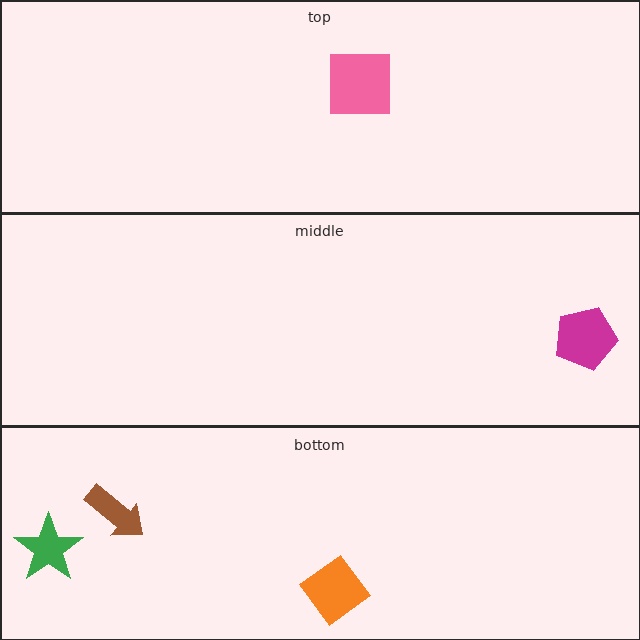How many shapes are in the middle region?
1.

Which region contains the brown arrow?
The bottom region.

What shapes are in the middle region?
The magenta pentagon.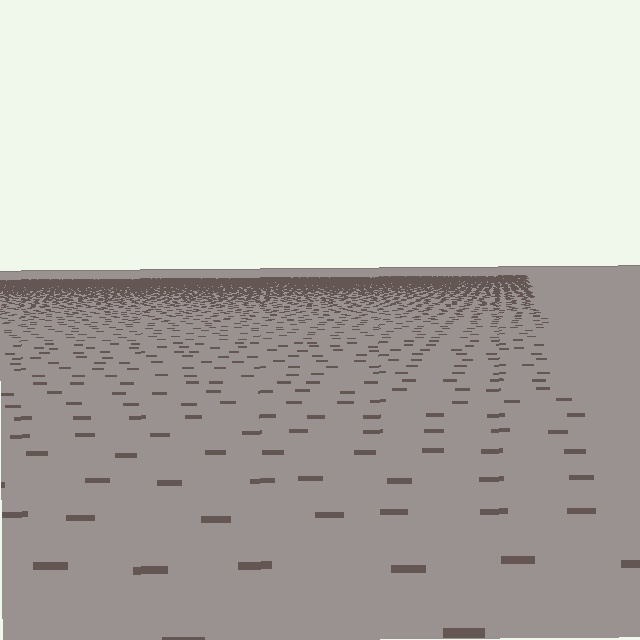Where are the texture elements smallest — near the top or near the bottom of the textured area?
Near the top.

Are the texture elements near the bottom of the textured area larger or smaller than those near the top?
Larger. Near the bottom, elements are closer to the viewer and appear at a bigger on-screen size.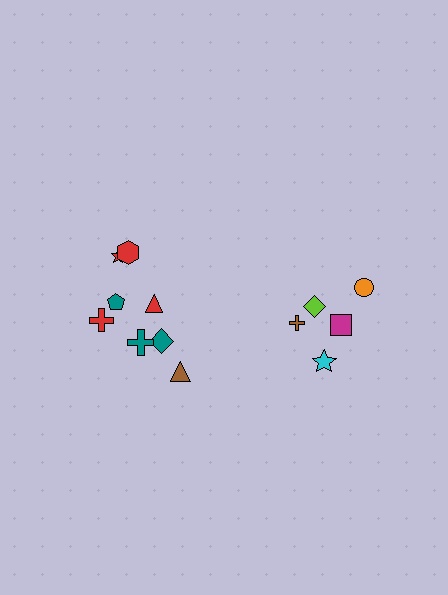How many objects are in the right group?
There are 5 objects.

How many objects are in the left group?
There are 8 objects.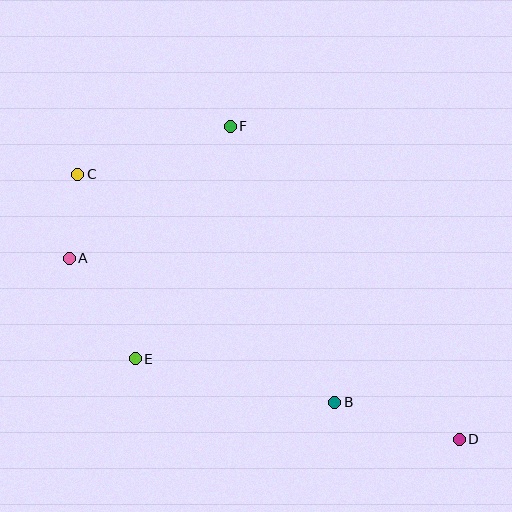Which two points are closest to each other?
Points A and C are closest to each other.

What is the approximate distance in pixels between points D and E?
The distance between D and E is approximately 334 pixels.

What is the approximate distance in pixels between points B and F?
The distance between B and F is approximately 295 pixels.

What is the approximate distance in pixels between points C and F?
The distance between C and F is approximately 160 pixels.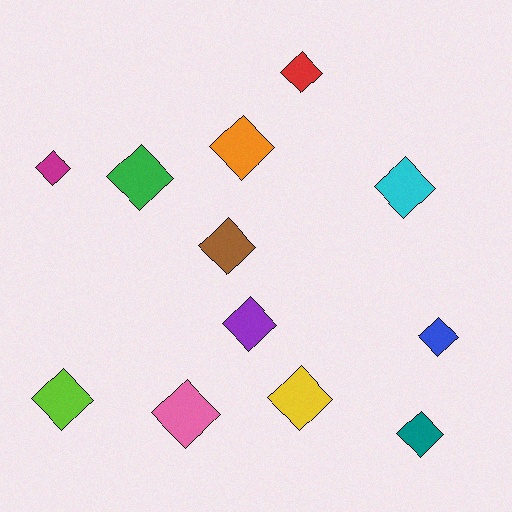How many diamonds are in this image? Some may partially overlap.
There are 12 diamonds.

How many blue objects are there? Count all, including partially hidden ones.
There is 1 blue object.